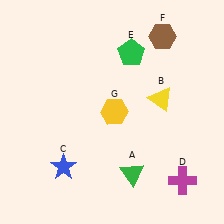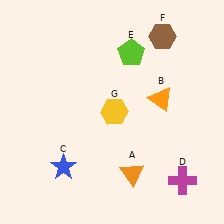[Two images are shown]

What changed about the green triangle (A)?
In Image 1, A is green. In Image 2, it changed to orange.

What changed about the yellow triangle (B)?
In Image 1, B is yellow. In Image 2, it changed to orange.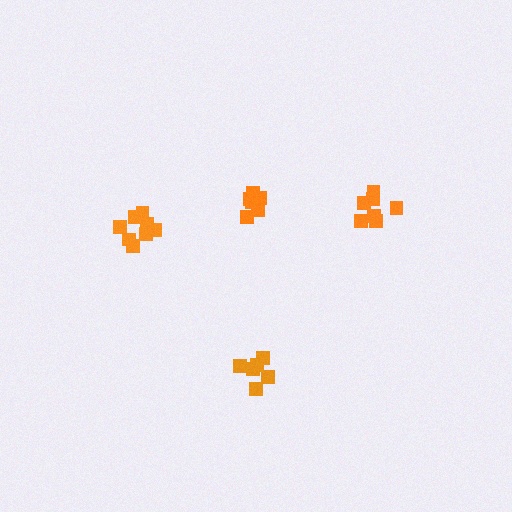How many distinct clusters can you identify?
There are 4 distinct clusters.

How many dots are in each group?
Group 1: 8 dots, Group 2: 6 dots, Group 3: 7 dots, Group 4: 6 dots (27 total).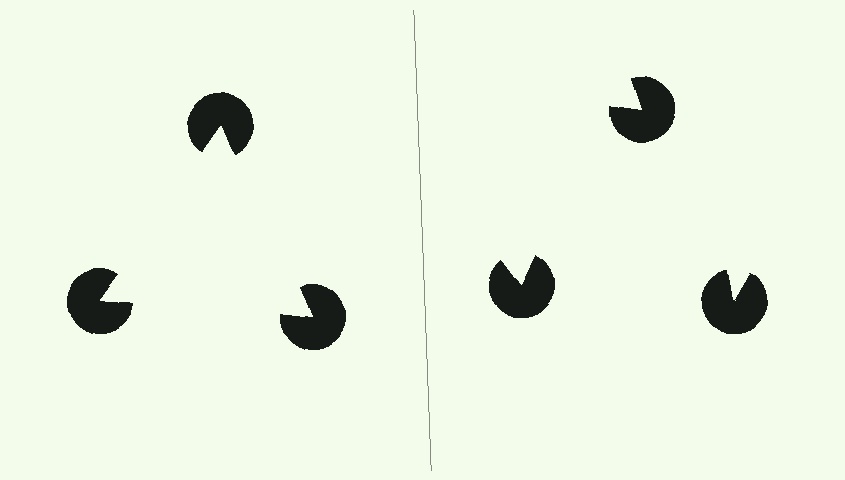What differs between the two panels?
The pac-man discs are positioned identically on both sides; only the wedge orientations differ. On the left they align to a triangle; on the right they are misaligned.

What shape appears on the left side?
An illusory triangle.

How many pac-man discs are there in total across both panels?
6 — 3 on each side.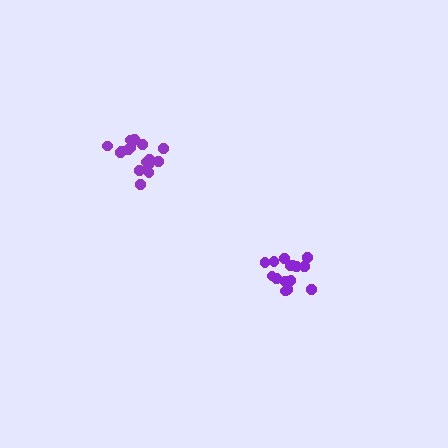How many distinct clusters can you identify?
There are 2 distinct clusters.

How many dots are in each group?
Group 1: 15 dots, Group 2: 16 dots (31 total).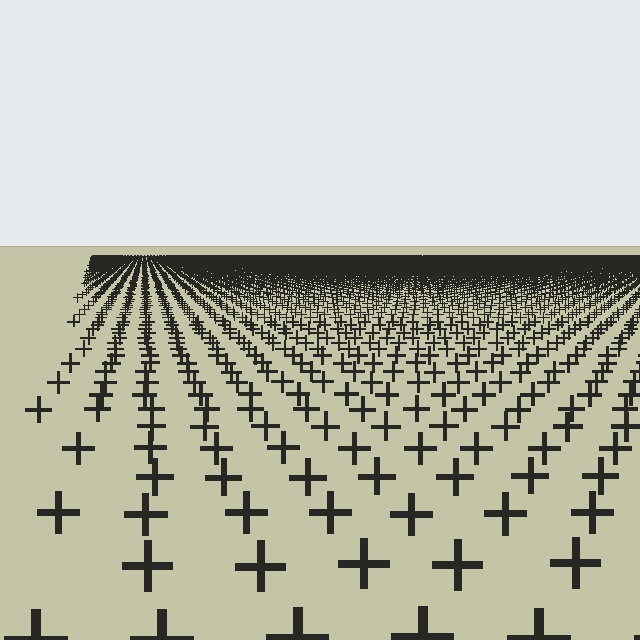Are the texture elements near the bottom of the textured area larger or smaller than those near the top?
Larger. Near the bottom, elements are closer to the viewer and appear at a bigger on-screen size.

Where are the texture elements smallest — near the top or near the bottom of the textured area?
Near the top.